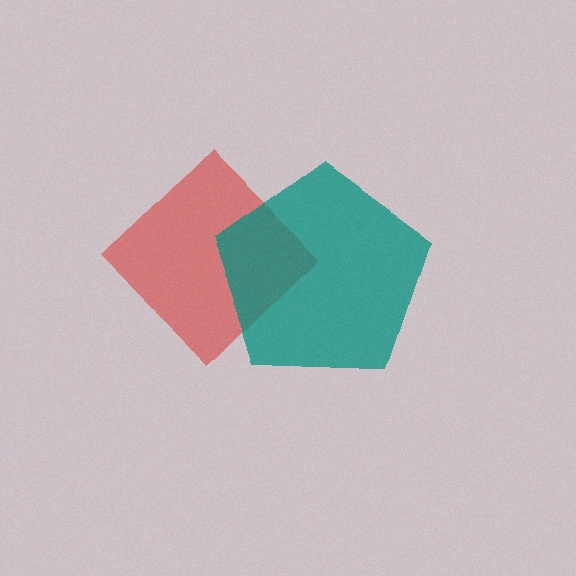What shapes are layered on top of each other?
The layered shapes are: a red diamond, a teal pentagon.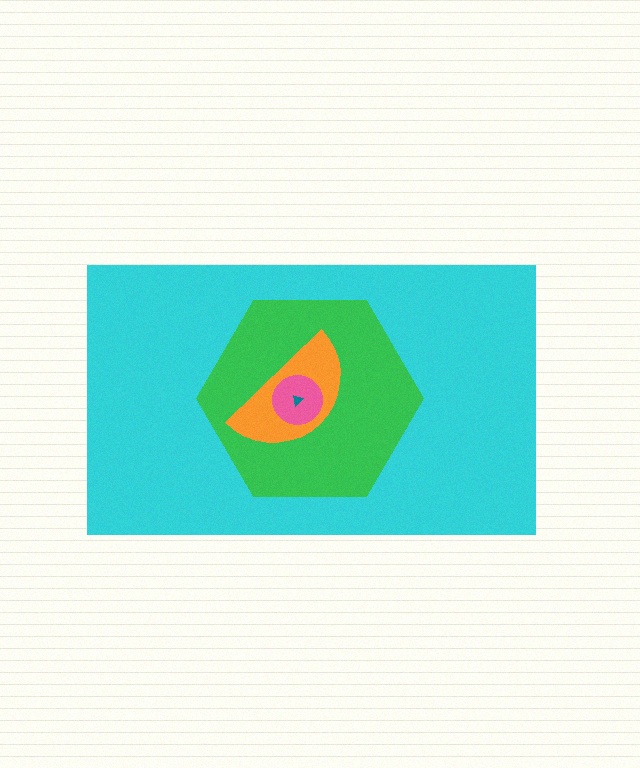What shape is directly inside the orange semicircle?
The pink circle.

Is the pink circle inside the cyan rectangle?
Yes.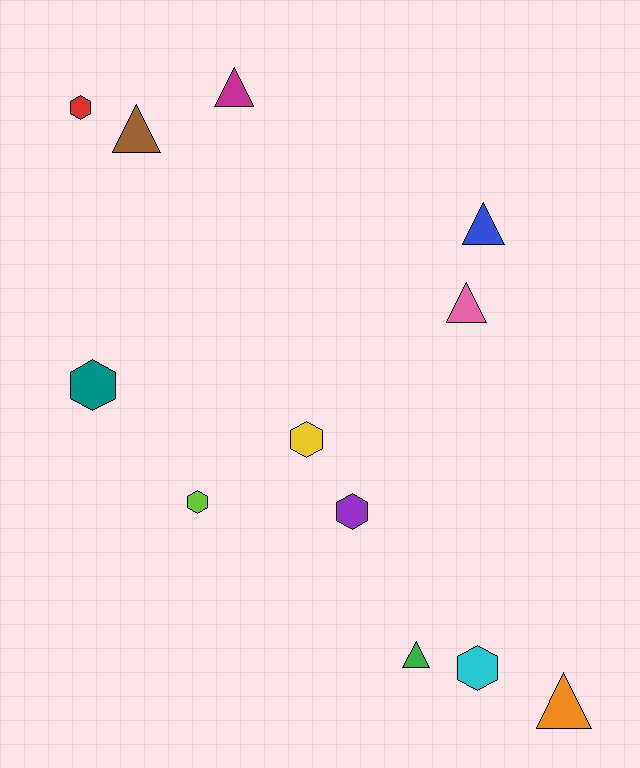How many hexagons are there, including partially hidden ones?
There are 6 hexagons.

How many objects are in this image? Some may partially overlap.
There are 12 objects.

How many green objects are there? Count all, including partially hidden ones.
There is 1 green object.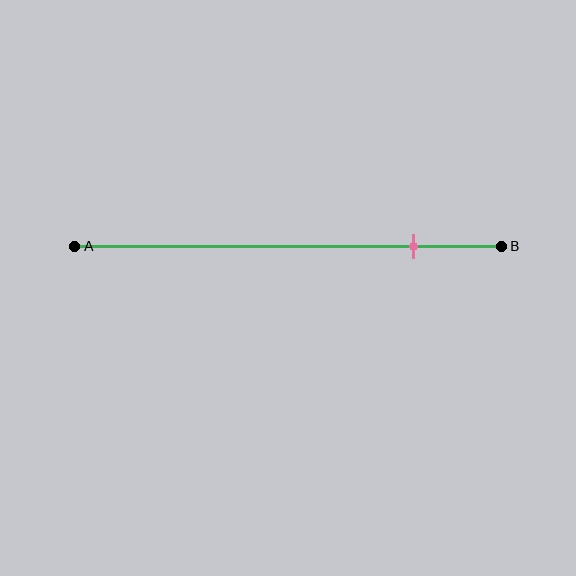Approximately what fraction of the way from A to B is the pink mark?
The pink mark is approximately 80% of the way from A to B.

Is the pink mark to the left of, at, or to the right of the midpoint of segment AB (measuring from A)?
The pink mark is to the right of the midpoint of segment AB.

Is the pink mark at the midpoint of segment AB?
No, the mark is at about 80% from A, not at the 50% midpoint.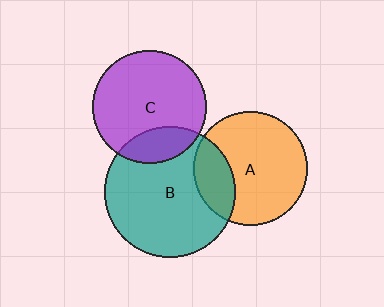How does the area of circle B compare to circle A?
Approximately 1.3 times.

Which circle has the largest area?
Circle B (teal).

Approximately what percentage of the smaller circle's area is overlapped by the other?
Approximately 20%.